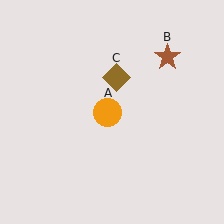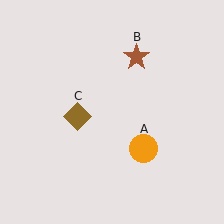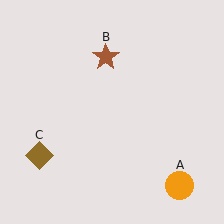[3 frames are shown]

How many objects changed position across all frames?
3 objects changed position: orange circle (object A), brown star (object B), brown diamond (object C).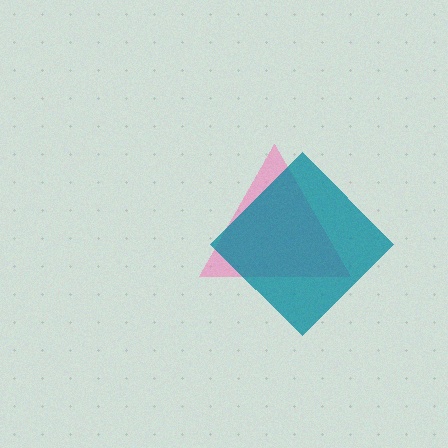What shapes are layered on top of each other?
The layered shapes are: a pink triangle, a teal diamond.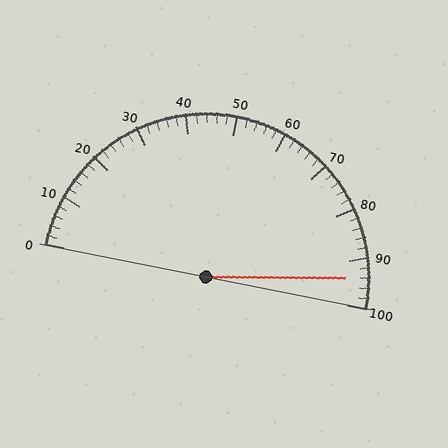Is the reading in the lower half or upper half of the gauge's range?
The reading is in the upper half of the range (0 to 100).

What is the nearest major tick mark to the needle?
The nearest major tick mark is 90.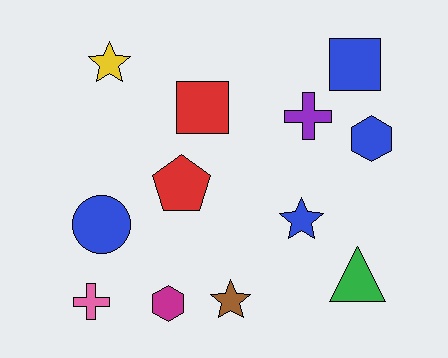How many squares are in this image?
There are 2 squares.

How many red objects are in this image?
There are 2 red objects.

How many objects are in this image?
There are 12 objects.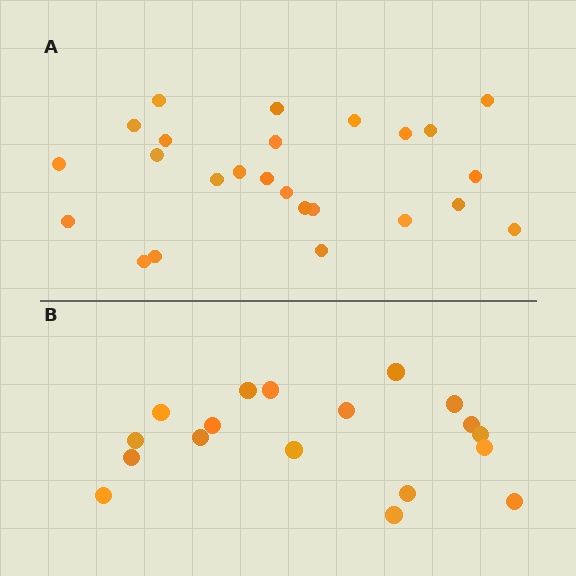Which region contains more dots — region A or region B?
Region A (the top region) has more dots.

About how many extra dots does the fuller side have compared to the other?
Region A has roughly 8 or so more dots than region B.